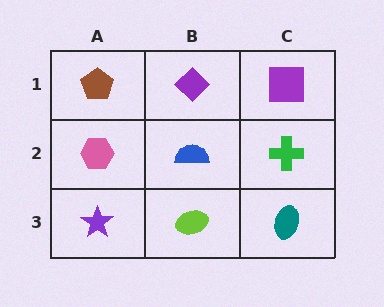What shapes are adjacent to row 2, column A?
A brown pentagon (row 1, column A), a purple star (row 3, column A), a blue semicircle (row 2, column B).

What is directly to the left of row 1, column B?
A brown pentagon.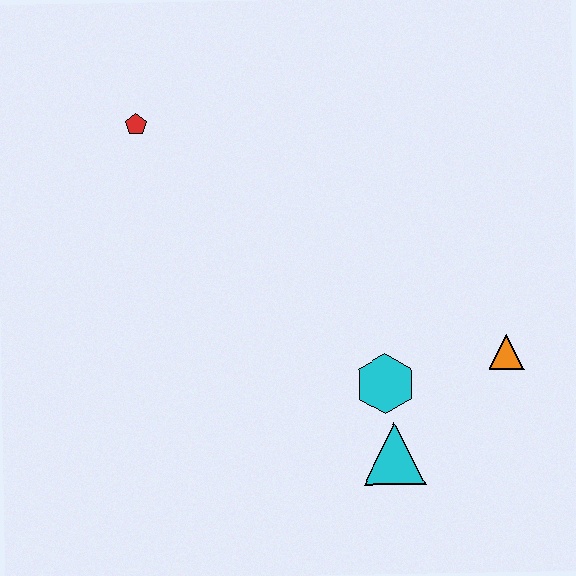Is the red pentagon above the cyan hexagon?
Yes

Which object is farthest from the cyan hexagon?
The red pentagon is farthest from the cyan hexagon.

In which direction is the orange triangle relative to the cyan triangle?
The orange triangle is to the right of the cyan triangle.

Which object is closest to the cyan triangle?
The cyan hexagon is closest to the cyan triangle.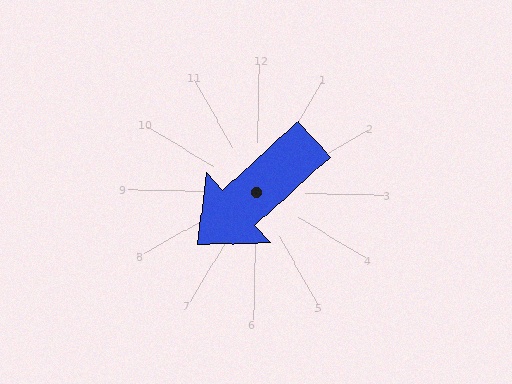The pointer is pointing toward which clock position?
Roughly 8 o'clock.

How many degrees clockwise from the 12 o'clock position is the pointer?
Approximately 227 degrees.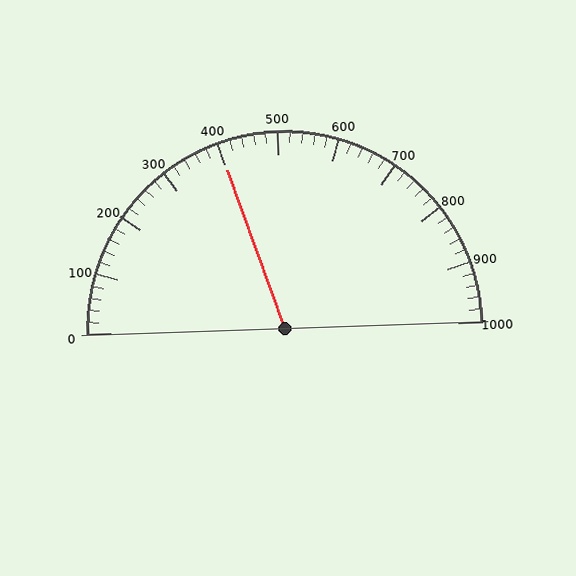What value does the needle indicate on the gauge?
The needle indicates approximately 400.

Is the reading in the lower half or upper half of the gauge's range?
The reading is in the lower half of the range (0 to 1000).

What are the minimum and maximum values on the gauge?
The gauge ranges from 0 to 1000.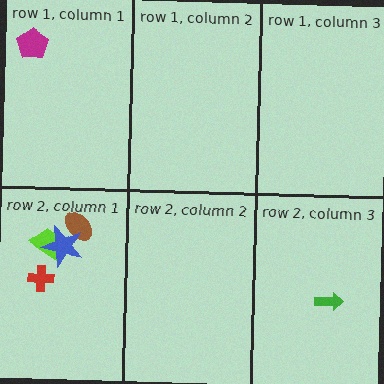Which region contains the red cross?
The row 2, column 1 region.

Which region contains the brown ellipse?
The row 2, column 1 region.